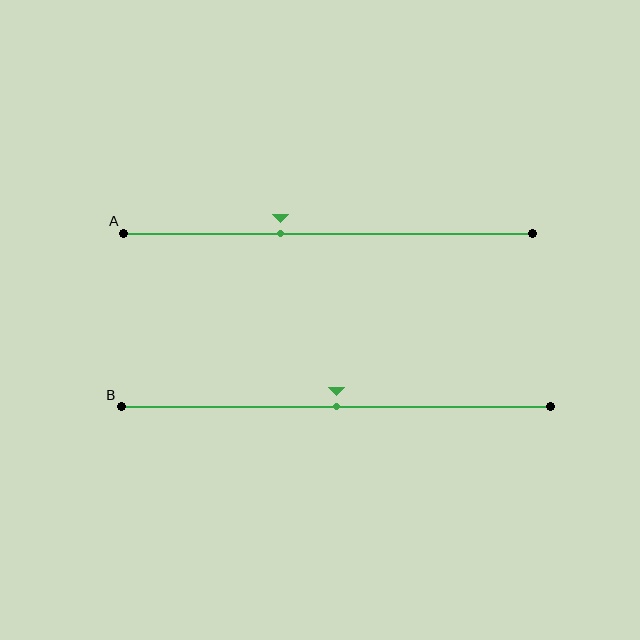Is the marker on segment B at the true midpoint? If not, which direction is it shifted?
Yes, the marker on segment B is at the true midpoint.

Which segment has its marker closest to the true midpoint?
Segment B has its marker closest to the true midpoint.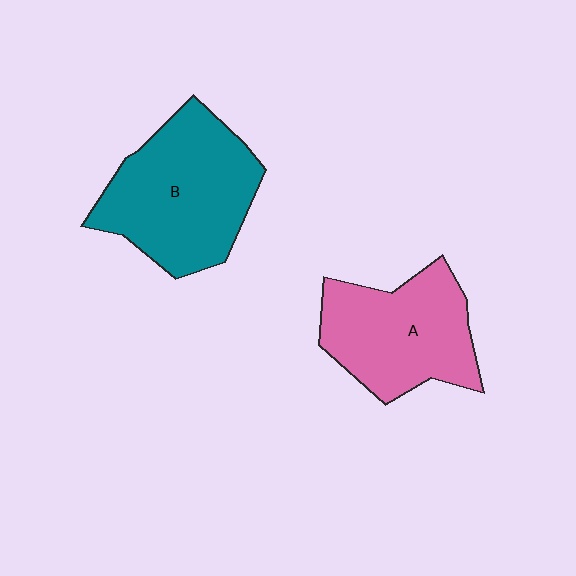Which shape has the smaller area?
Shape A (pink).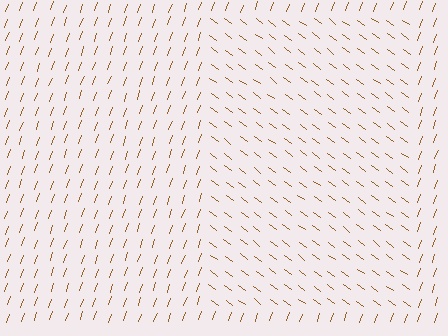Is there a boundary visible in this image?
Yes, there is a texture boundary formed by a change in line orientation.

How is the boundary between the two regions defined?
The boundary is defined purely by a change in line orientation (approximately 73 degrees difference). All lines are the same color and thickness.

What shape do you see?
I see a rectangle.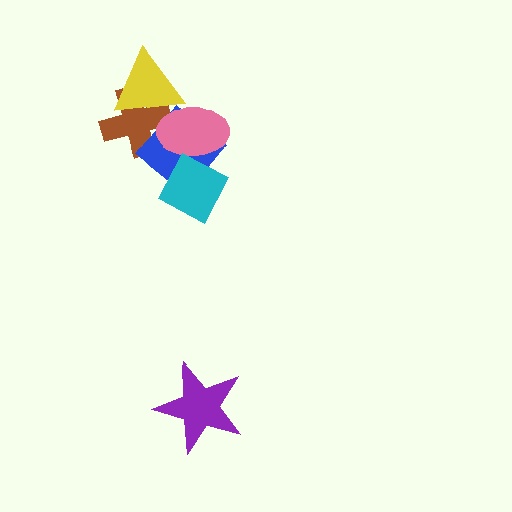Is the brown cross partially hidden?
Yes, it is partially covered by another shape.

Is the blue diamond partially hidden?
Yes, it is partially covered by another shape.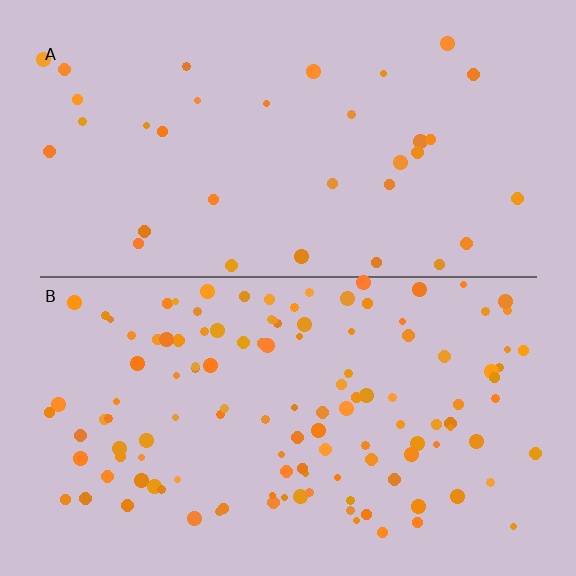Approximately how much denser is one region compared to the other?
Approximately 3.6× — region B over region A.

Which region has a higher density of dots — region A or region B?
B (the bottom).